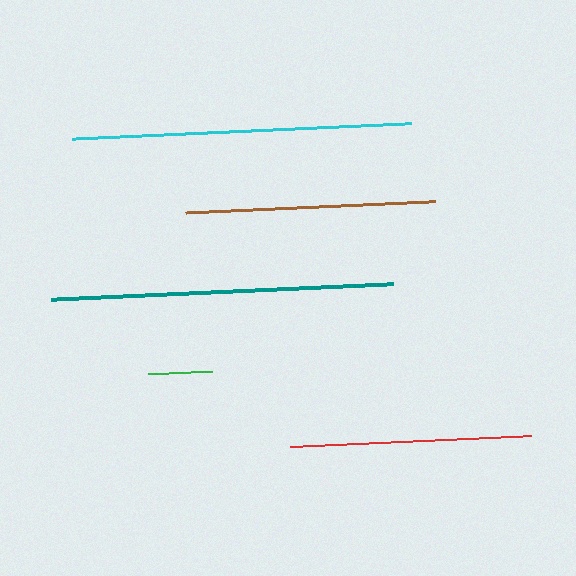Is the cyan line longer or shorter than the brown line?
The cyan line is longer than the brown line.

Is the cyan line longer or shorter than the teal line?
The teal line is longer than the cyan line.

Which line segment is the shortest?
The green line is the shortest at approximately 64 pixels.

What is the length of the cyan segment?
The cyan segment is approximately 339 pixels long.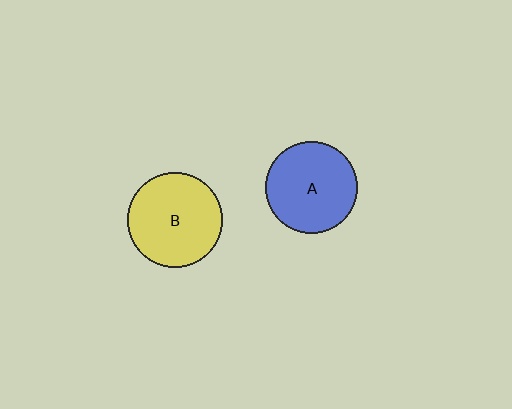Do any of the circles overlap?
No, none of the circles overlap.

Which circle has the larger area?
Circle B (yellow).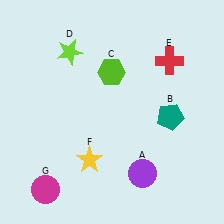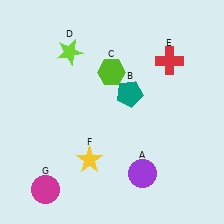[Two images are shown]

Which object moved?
The teal pentagon (B) moved left.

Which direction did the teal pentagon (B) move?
The teal pentagon (B) moved left.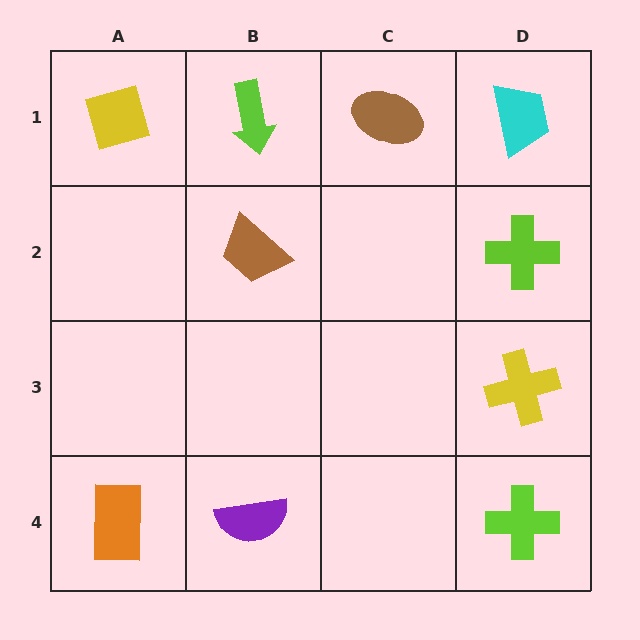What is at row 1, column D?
A cyan trapezoid.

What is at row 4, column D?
A lime cross.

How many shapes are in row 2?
2 shapes.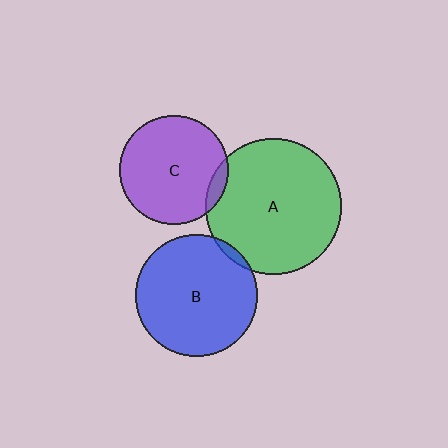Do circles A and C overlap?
Yes.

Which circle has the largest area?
Circle A (green).